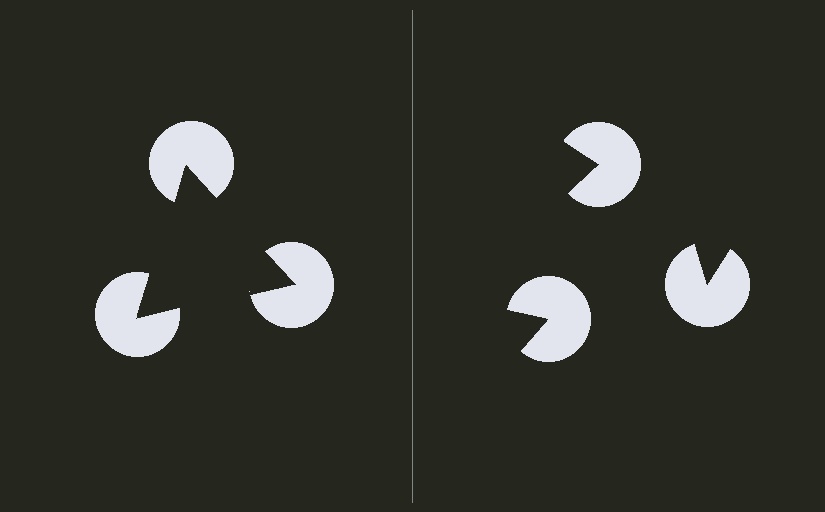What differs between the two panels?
The pac-man discs are positioned identically on both sides; only the wedge orientations differ. On the left they align to a triangle; on the right they are misaligned.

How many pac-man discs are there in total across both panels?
6 — 3 on each side.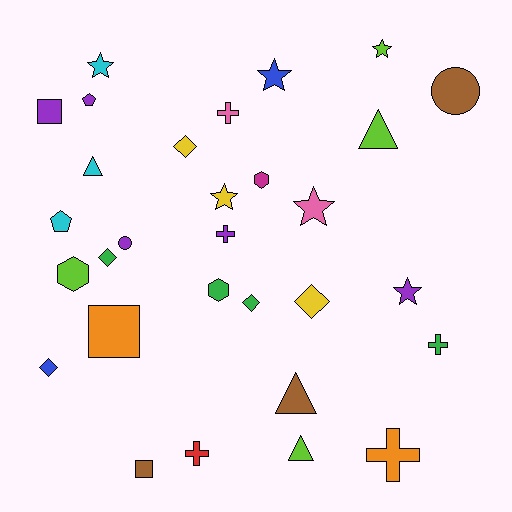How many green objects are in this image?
There are 4 green objects.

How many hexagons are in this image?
There are 3 hexagons.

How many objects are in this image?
There are 30 objects.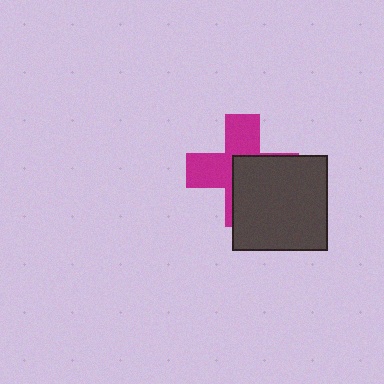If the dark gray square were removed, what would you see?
You would see the complete magenta cross.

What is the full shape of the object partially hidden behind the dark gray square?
The partially hidden object is a magenta cross.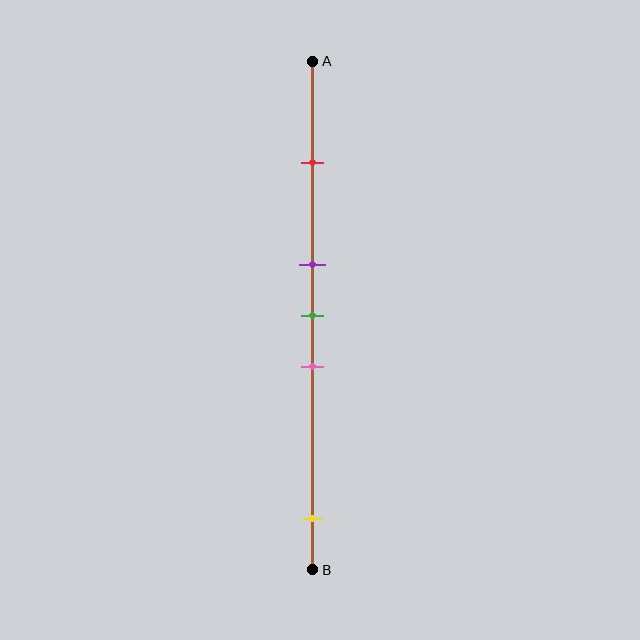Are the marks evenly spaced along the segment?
No, the marks are not evenly spaced.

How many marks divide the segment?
There are 5 marks dividing the segment.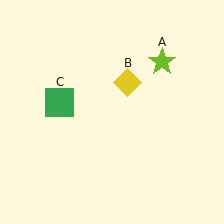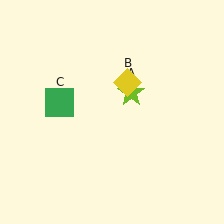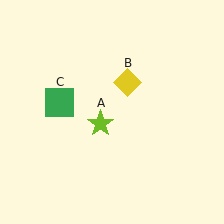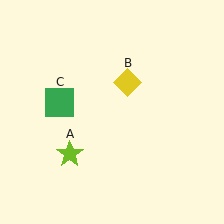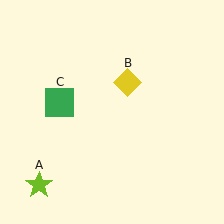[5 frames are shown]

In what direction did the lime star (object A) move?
The lime star (object A) moved down and to the left.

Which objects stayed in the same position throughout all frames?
Yellow diamond (object B) and green square (object C) remained stationary.